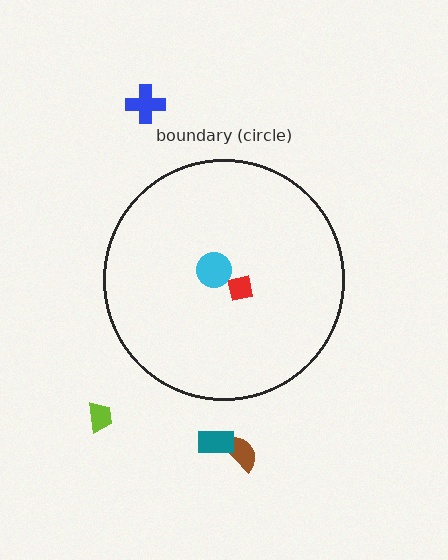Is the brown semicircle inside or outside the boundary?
Outside.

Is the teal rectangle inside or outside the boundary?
Outside.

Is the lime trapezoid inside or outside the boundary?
Outside.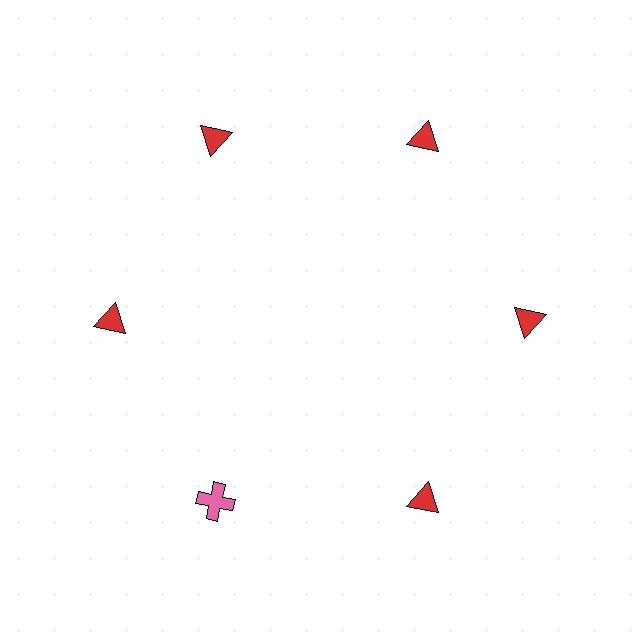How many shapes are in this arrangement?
There are 6 shapes arranged in a ring pattern.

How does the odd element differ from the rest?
It differs in both color (pink instead of red) and shape (cross instead of triangle).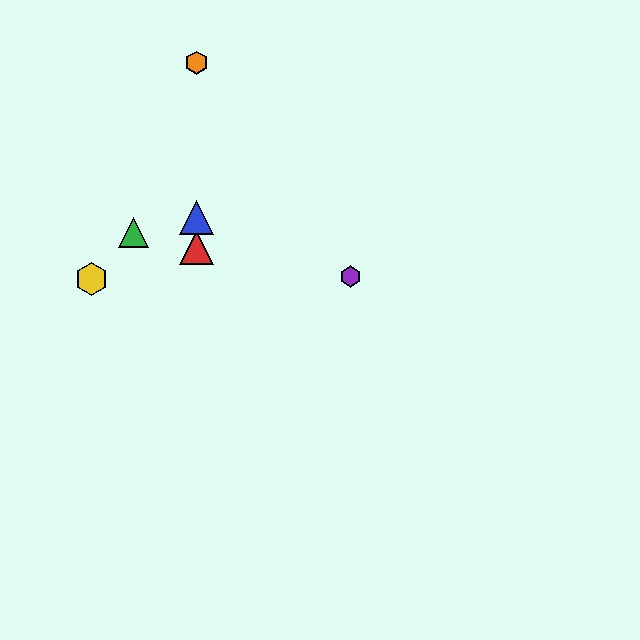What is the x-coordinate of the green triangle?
The green triangle is at x≈134.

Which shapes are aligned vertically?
The red triangle, the blue triangle, the orange hexagon are aligned vertically.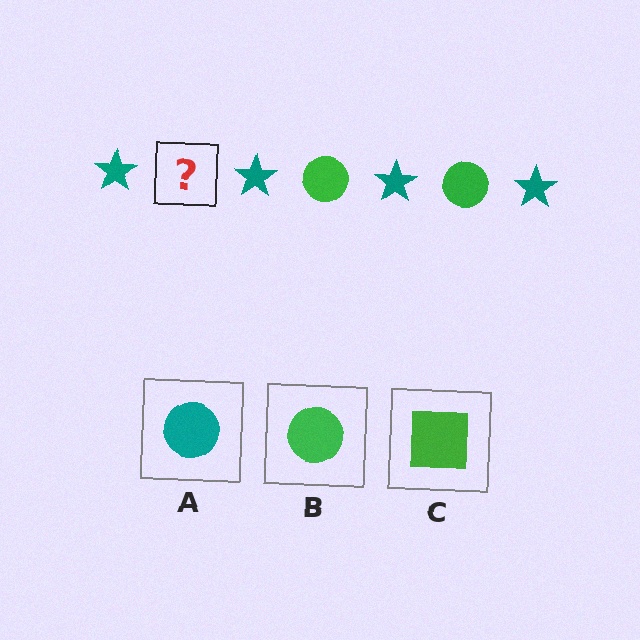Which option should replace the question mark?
Option B.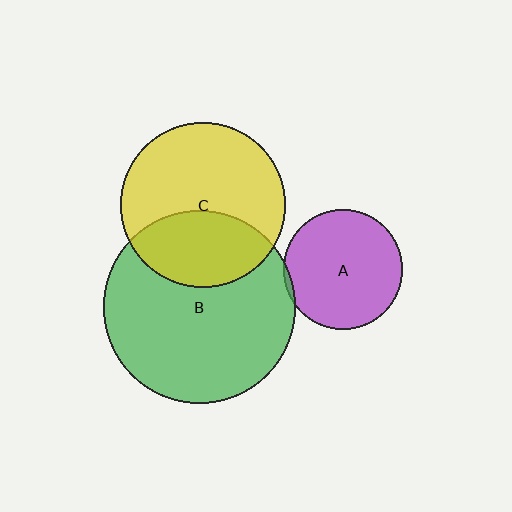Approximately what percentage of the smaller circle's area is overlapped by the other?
Approximately 5%.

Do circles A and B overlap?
Yes.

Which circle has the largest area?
Circle B (green).